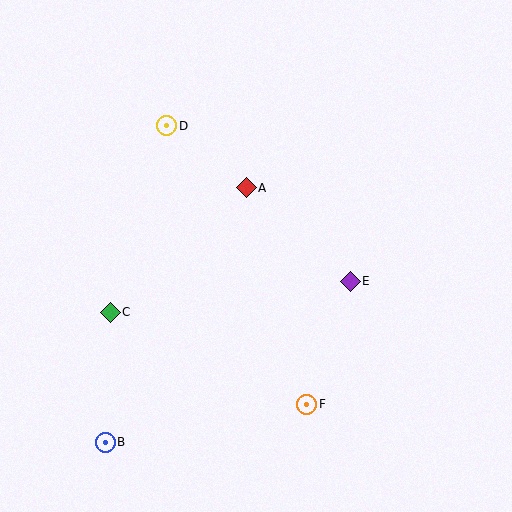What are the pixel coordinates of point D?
Point D is at (167, 126).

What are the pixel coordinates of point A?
Point A is at (246, 188).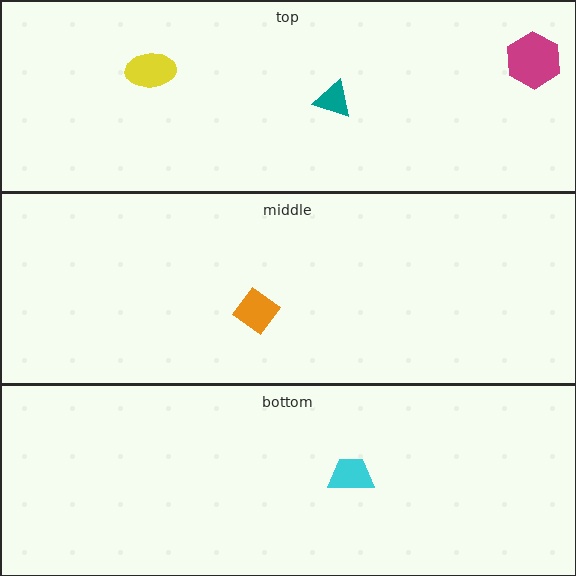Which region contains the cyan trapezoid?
The bottom region.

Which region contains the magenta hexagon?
The top region.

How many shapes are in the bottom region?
1.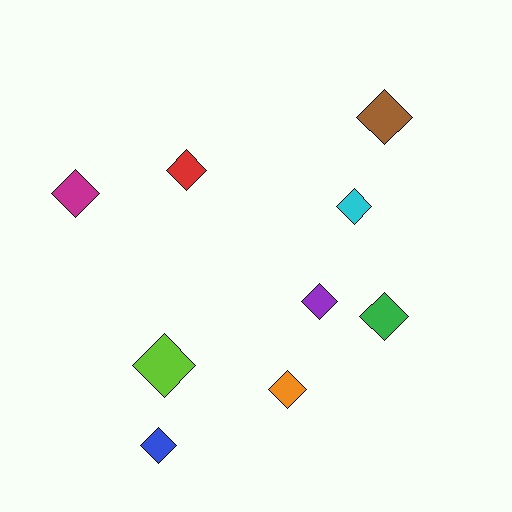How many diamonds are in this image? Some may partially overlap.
There are 9 diamonds.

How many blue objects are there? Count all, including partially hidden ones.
There is 1 blue object.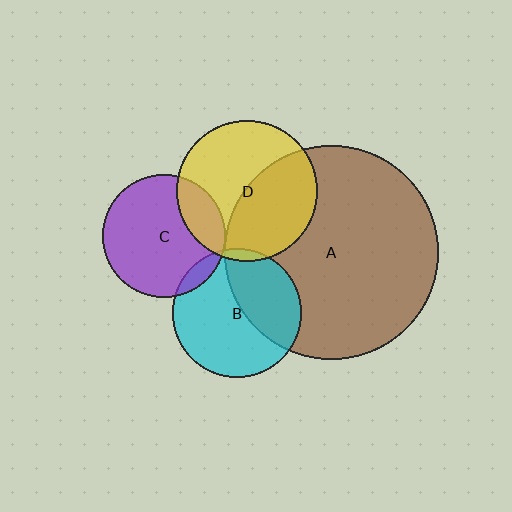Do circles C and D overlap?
Yes.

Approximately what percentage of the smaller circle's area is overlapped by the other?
Approximately 20%.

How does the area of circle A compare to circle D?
Approximately 2.3 times.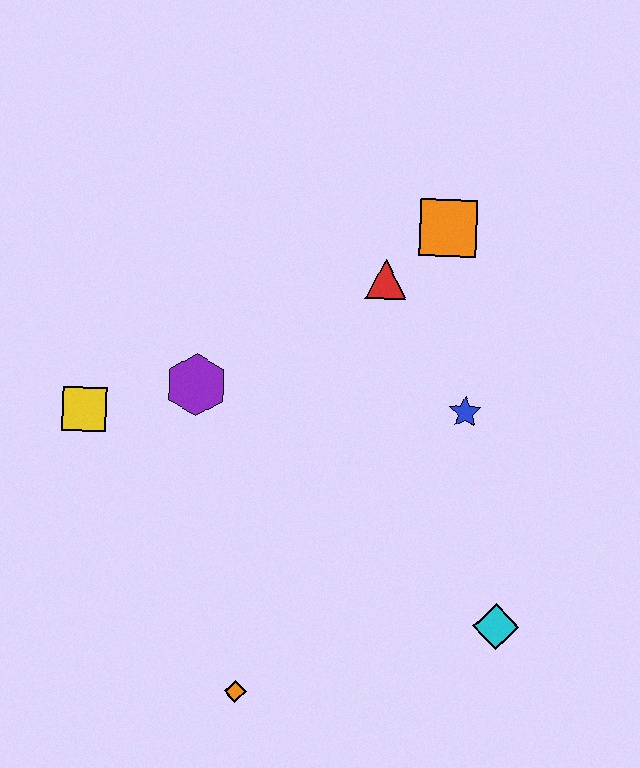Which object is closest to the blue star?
The red triangle is closest to the blue star.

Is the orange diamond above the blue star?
No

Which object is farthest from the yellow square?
The cyan diamond is farthest from the yellow square.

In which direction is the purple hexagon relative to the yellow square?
The purple hexagon is to the right of the yellow square.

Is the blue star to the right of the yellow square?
Yes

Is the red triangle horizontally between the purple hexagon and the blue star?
Yes